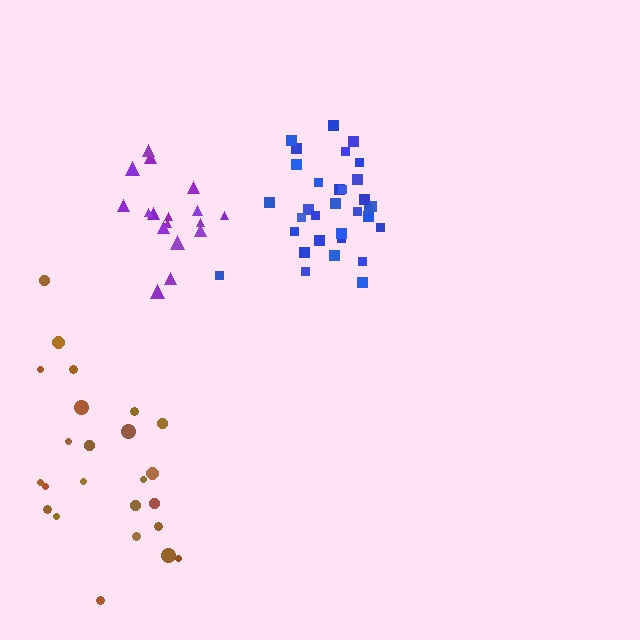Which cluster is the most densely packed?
Blue.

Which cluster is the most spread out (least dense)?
Brown.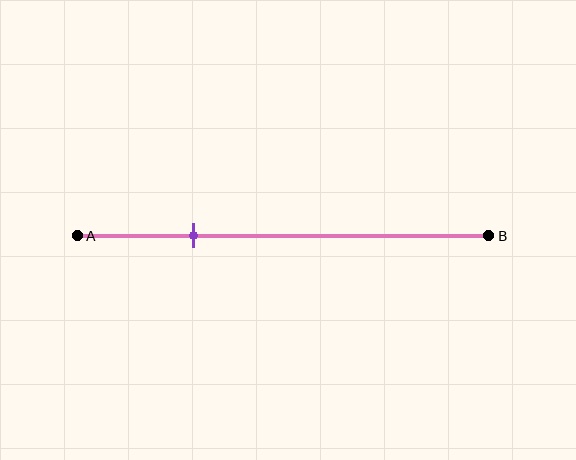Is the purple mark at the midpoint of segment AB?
No, the mark is at about 30% from A, not at the 50% midpoint.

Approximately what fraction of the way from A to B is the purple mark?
The purple mark is approximately 30% of the way from A to B.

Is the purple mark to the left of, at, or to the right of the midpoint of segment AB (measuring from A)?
The purple mark is to the left of the midpoint of segment AB.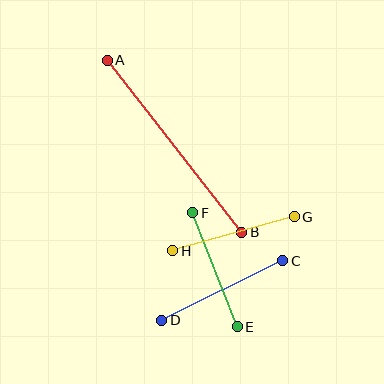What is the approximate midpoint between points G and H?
The midpoint is at approximately (233, 234) pixels.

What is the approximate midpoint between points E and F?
The midpoint is at approximately (215, 270) pixels.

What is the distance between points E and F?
The distance is approximately 122 pixels.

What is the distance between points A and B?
The distance is approximately 218 pixels.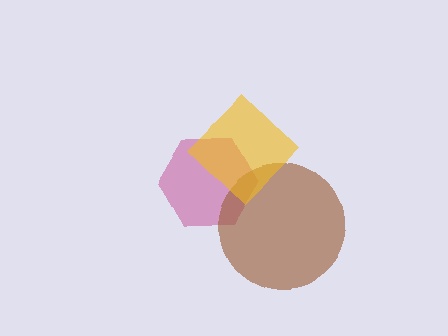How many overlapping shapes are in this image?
There are 3 overlapping shapes in the image.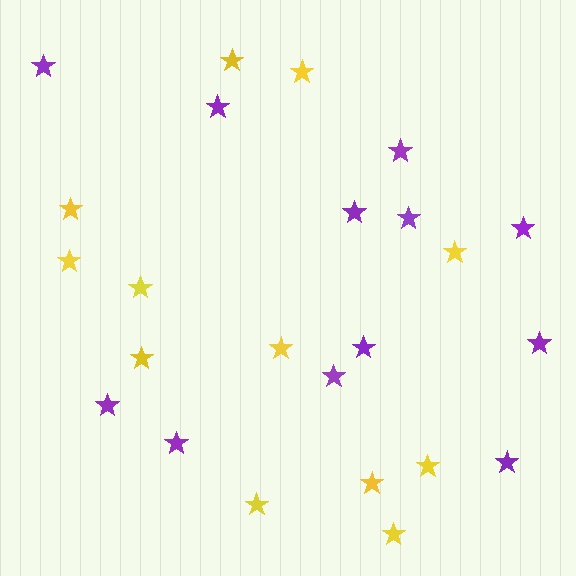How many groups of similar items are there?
There are 2 groups: one group of yellow stars (12) and one group of purple stars (12).